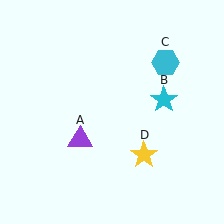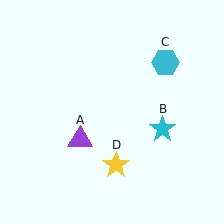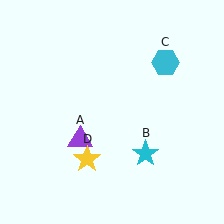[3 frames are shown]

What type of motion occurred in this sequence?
The cyan star (object B), yellow star (object D) rotated clockwise around the center of the scene.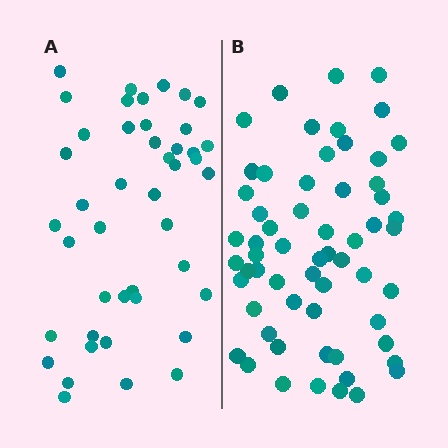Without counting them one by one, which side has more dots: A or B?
Region B (the right region) has more dots.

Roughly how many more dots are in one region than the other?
Region B has approximately 15 more dots than region A.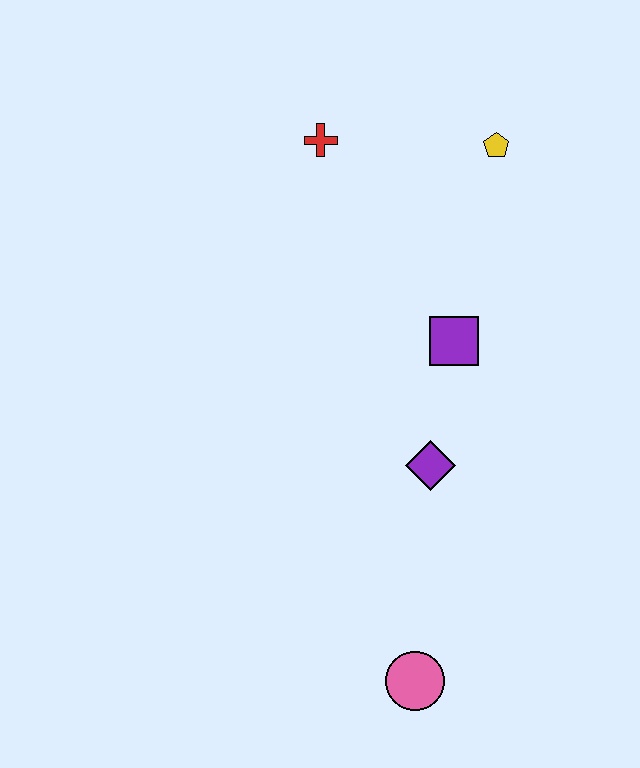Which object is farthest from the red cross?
The pink circle is farthest from the red cross.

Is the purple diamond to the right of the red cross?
Yes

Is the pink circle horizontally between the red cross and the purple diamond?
Yes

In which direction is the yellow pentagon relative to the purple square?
The yellow pentagon is above the purple square.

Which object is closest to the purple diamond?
The purple square is closest to the purple diamond.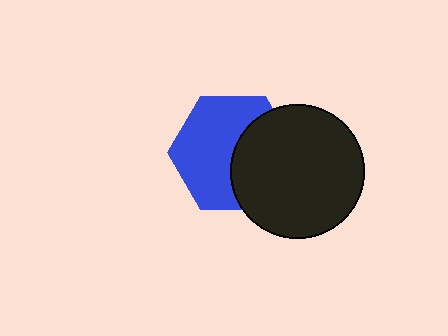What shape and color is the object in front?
The object in front is a black circle.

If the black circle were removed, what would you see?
You would see the complete blue hexagon.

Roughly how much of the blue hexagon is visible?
About half of it is visible (roughly 60%).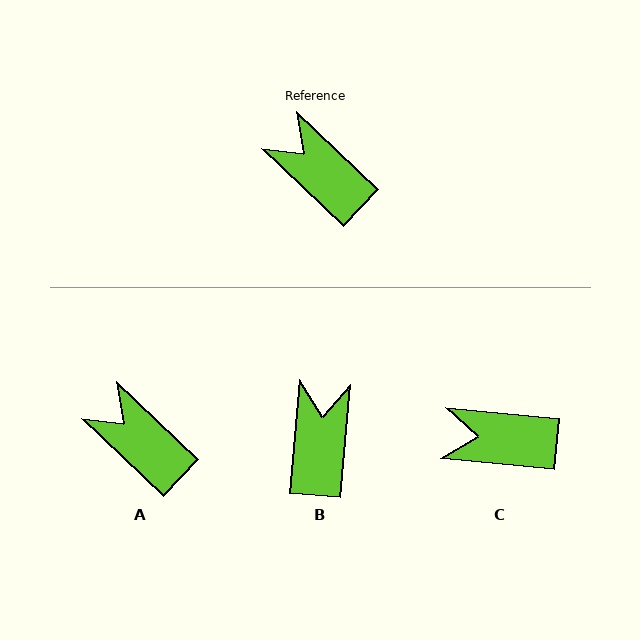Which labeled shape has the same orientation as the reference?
A.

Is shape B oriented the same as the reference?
No, it is off by about 52 degrees.